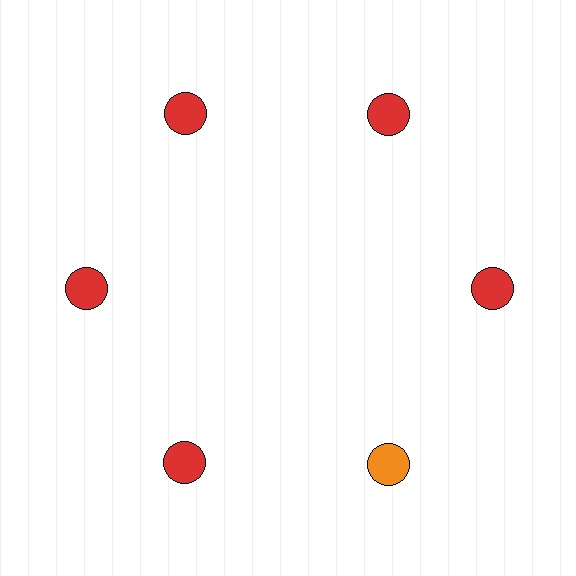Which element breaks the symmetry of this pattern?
The orange circle at roughly the 5 o'clock position breaks the symmetry. All other shapes are red circles.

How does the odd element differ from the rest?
It has a different color: orange instead of red.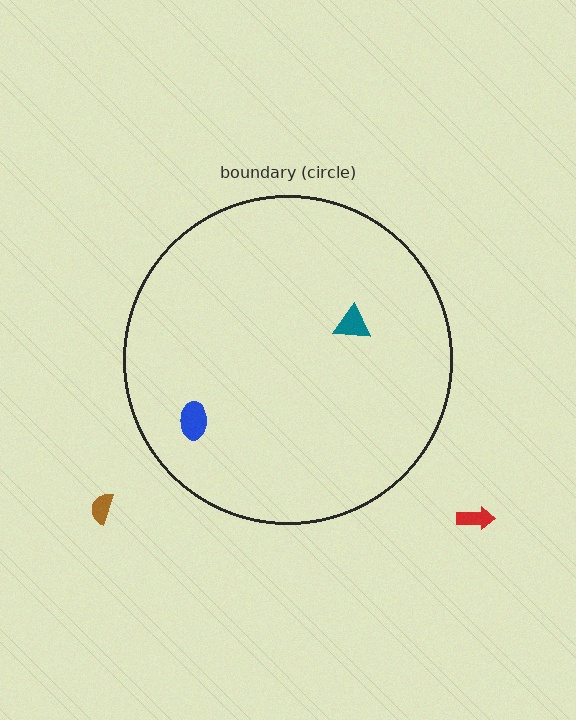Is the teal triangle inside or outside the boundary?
Inside.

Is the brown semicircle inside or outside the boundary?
Outside.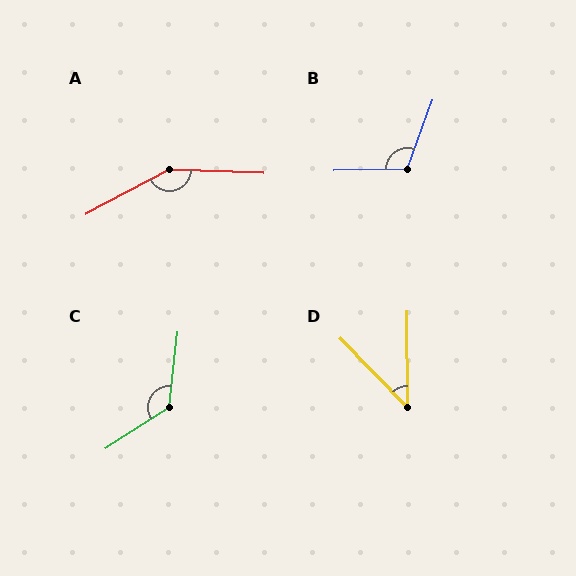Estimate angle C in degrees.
Approximately 129 degrees.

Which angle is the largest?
A, at approximately 150 degrees.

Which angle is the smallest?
D, at approximately 44 degrees.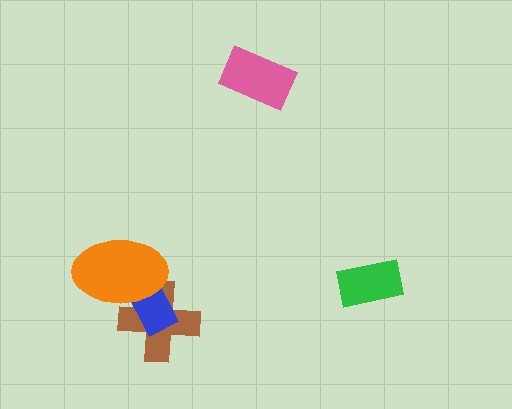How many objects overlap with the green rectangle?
0 objects overlap with the green rectangle.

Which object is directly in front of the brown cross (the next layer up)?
The blue rectangle is directly in front of the brown cross.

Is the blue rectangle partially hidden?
Yes, it is partially covered by another shape.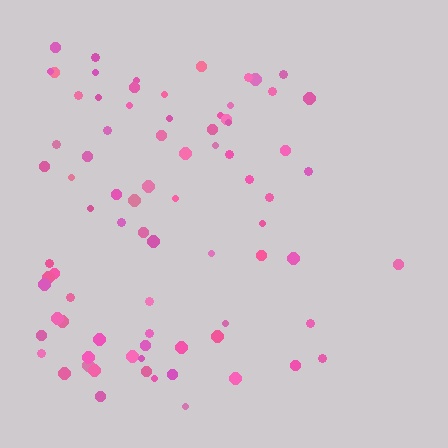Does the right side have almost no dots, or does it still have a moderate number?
Still a moderate number, just noticeably fewer than the left.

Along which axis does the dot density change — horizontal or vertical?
Horizontal.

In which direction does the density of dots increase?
From right to left, with the left side densest.